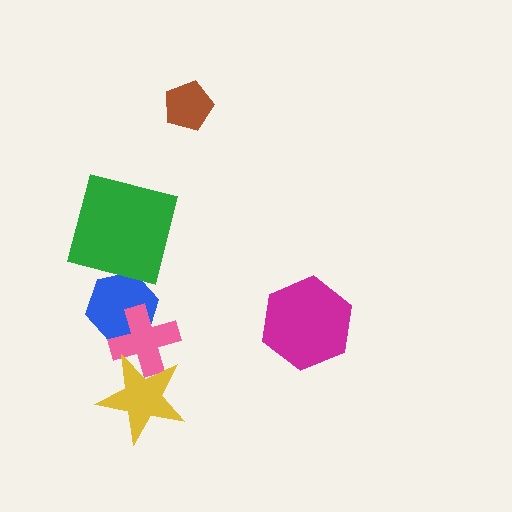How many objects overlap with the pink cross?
2 objects overlap with the pink cross.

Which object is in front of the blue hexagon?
The pink cross is in front of the blue hexagon.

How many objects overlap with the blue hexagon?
1 object overlaps with the blue hexagon.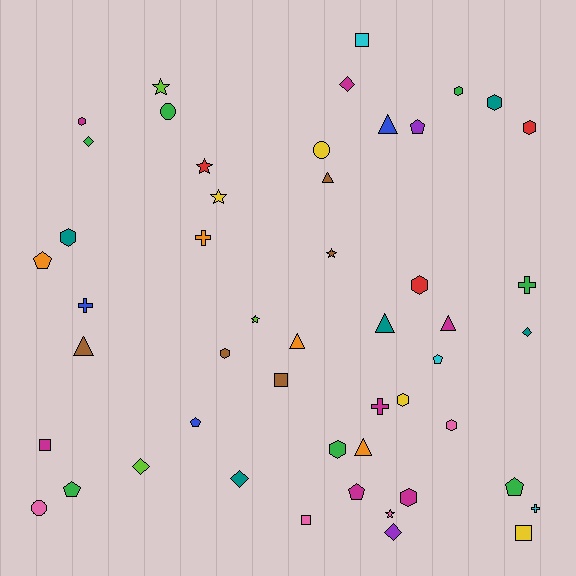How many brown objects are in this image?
There are 5 brown objects.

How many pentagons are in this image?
There are 7 pentagons.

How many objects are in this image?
There are 50 objects.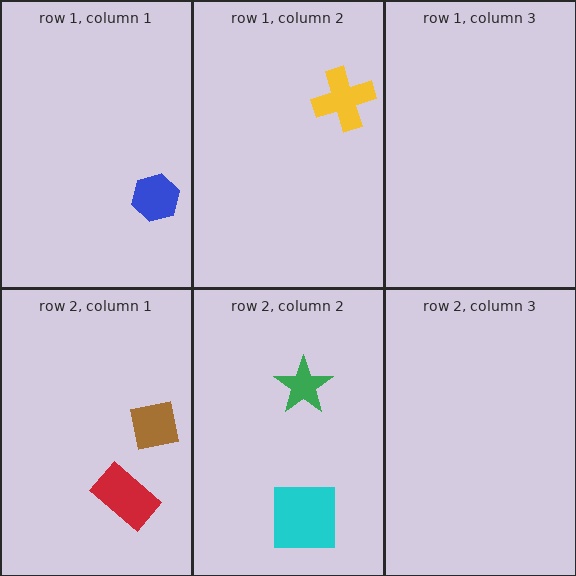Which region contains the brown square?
The row 2, column 1 region.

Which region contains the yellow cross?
The row 1, column 2 region.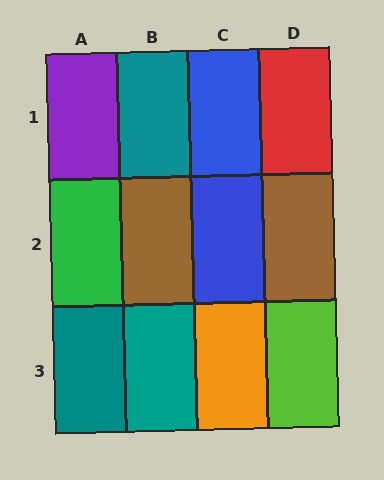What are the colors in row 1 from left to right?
Purple, teal, blue, red.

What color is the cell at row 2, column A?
Green.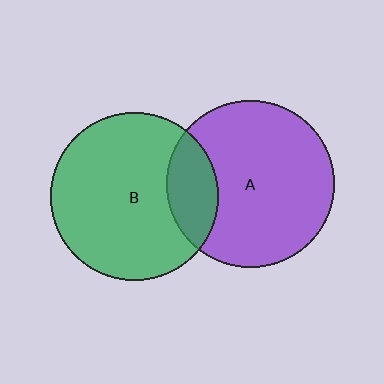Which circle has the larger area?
Circle B (green).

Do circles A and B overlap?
Yes.